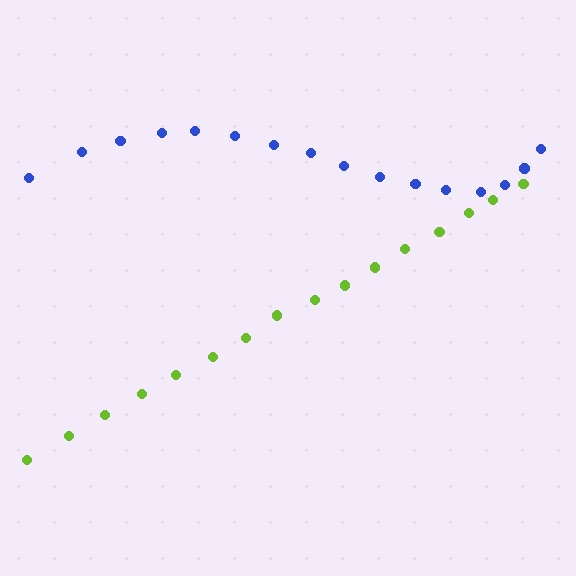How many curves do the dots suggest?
There are 2 distinct paths.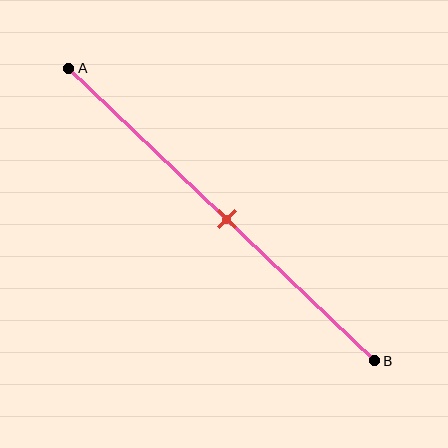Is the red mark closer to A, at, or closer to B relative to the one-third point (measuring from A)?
The red mark is closer to point B than the one-third point of segment AB.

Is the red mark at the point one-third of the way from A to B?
No, the mark is at about 50% from A, not at the 33% one-third point.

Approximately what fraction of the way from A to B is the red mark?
The red mark is approximately 50% of the way from A to B.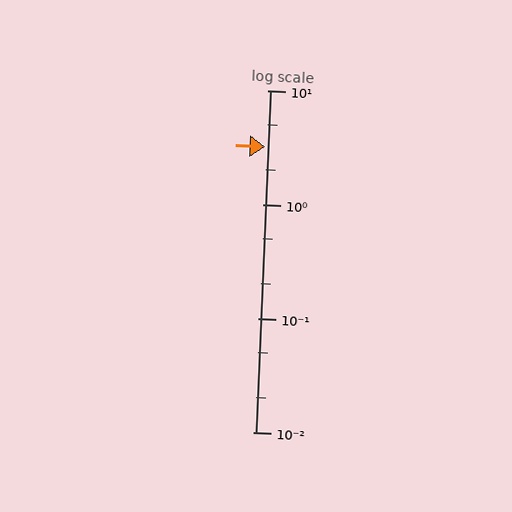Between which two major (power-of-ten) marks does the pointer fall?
The pointer is between 1 and 10.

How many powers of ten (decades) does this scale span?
The scale spans 3 decades, from 0.01 to 10.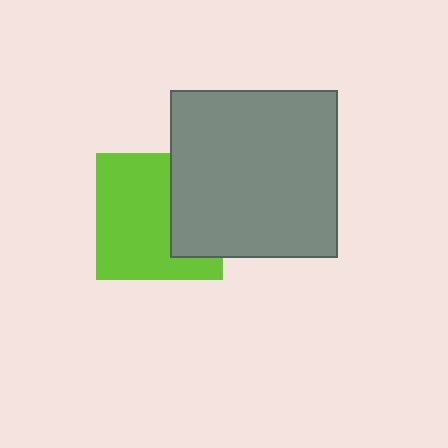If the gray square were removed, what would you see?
You would see the complete lime square.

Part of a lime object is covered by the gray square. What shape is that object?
It is a square.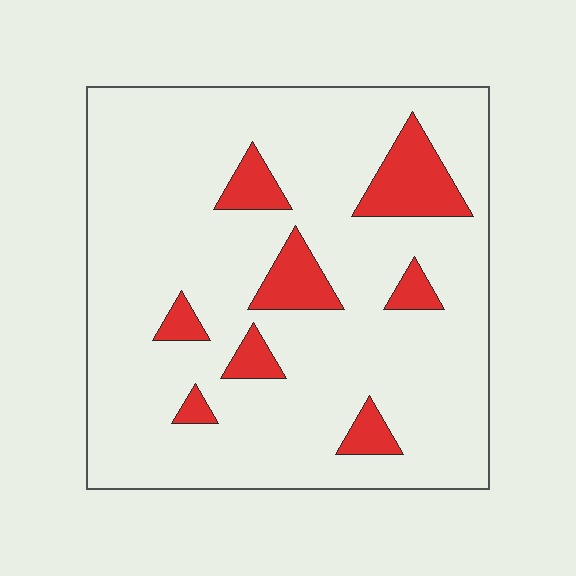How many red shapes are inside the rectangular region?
8.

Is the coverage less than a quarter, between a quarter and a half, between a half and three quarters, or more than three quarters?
Less than a quarter.